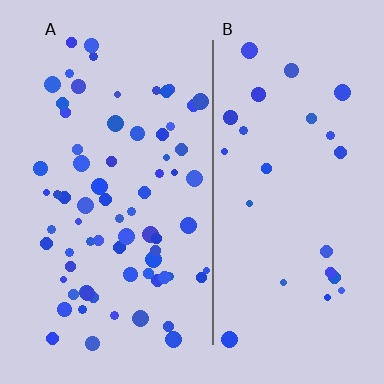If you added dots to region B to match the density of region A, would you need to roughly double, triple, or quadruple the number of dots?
Approximately triple.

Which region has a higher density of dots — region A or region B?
A (the left).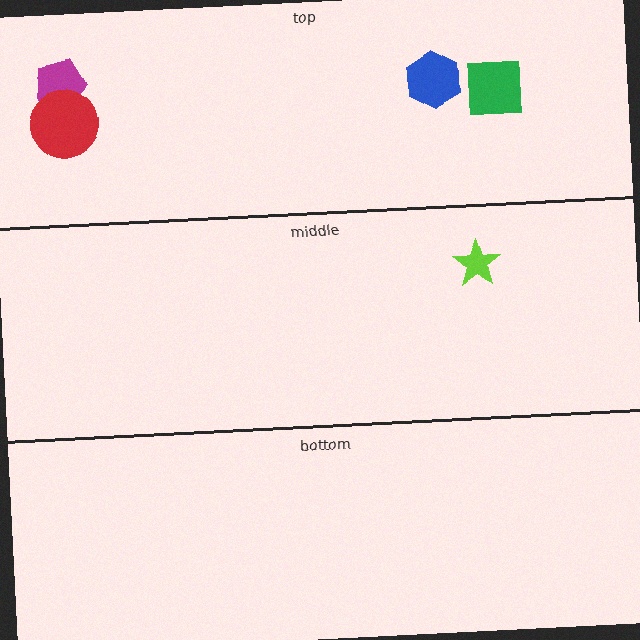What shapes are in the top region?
The magenta pentagon, the green square, the blue hexagon, the red circle.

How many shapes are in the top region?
4.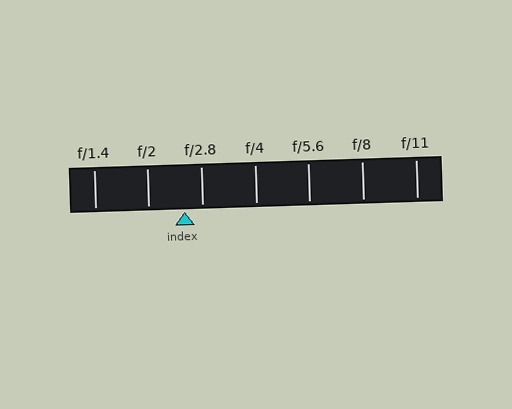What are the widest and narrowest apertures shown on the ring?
The widest aperture shown is f/1.4 and the narrowest is f/11.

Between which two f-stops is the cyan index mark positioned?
The index mark is between f/2 and f/2.8.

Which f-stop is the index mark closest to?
The index mark is closest to f/2.8.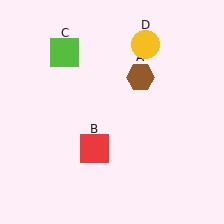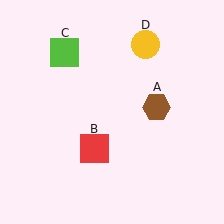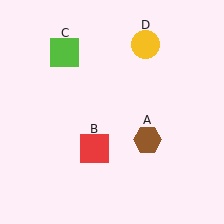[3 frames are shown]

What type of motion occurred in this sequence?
The brown hexagon (object A) rotated clockwise around the center of the scene.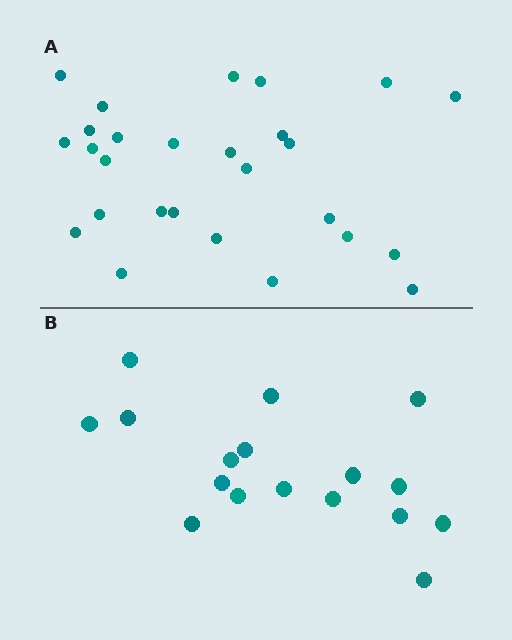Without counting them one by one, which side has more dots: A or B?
Region A (the top region) has more dots.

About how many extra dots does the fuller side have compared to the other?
Region A has roughly 10 or so more dots than region B.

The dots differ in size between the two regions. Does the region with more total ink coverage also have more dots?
No. Region B has more total ink coverage because its dots are larger, but region A actually contains more individual dots. Total area can be misleading — the number of items is what matters here.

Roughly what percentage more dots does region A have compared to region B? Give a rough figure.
About 60% more.